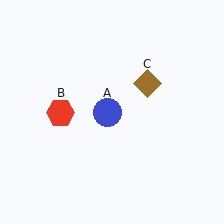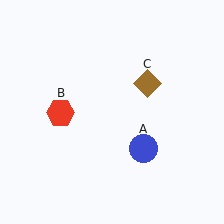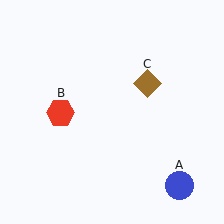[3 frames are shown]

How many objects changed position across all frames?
1 object changed position: blue circle (object A).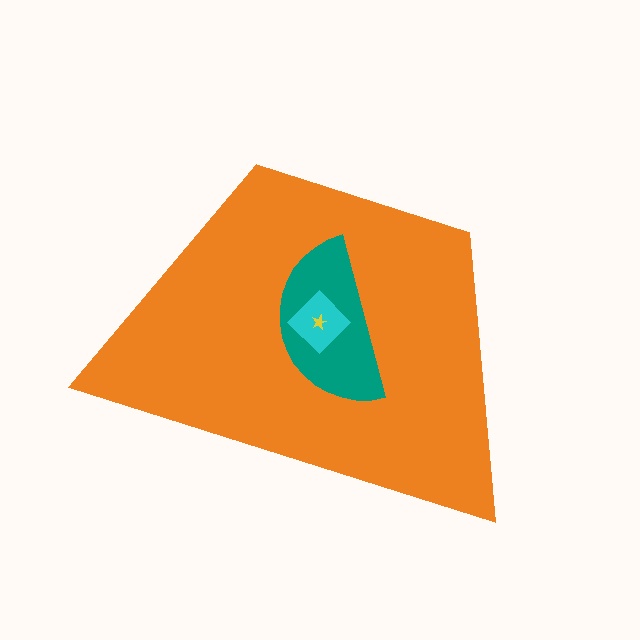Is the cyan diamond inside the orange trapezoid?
Yes.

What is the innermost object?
The yellow star.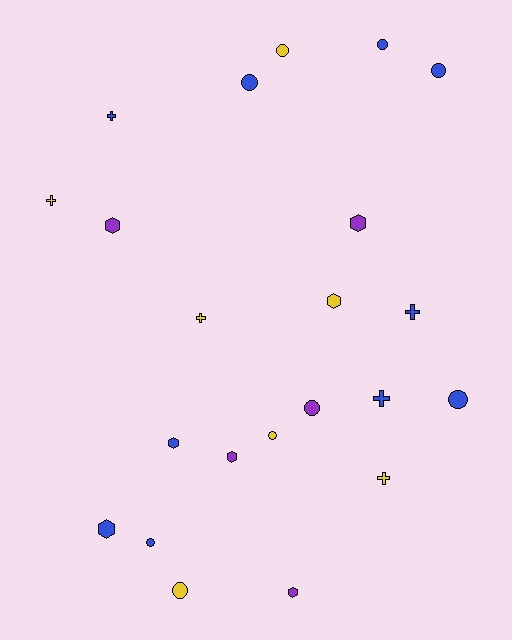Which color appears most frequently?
Blue, with 10 objects.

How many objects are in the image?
There are 22 objects.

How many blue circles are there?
There are 5 blue circles.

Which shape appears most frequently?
Circle, with 9 objects.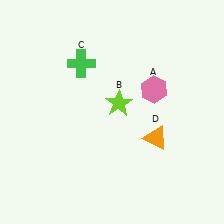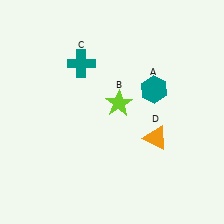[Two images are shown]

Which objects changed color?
A changed from pink to teal. C changed from green to teal.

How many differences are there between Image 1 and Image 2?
There are 2 differences between the two images.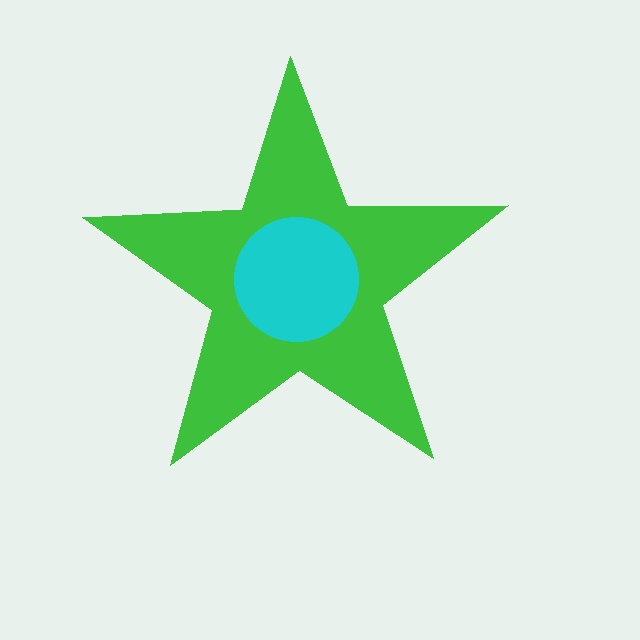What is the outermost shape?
The green star.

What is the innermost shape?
The cyan circle.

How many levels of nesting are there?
2.